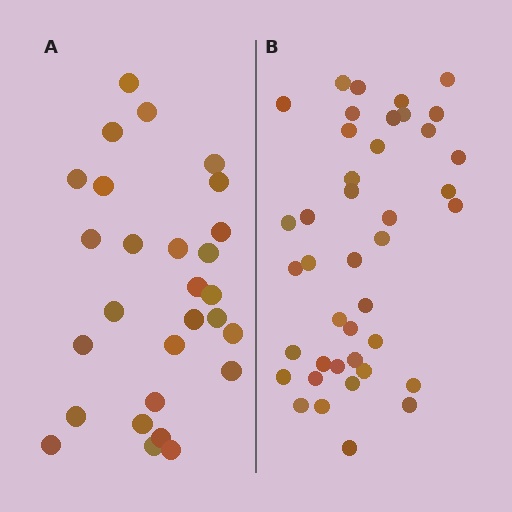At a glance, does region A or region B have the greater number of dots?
Region B (the right region) has more dots.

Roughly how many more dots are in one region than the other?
Region B has approximately 15 more dots than region A.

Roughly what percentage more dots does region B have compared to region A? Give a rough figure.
About 45% more.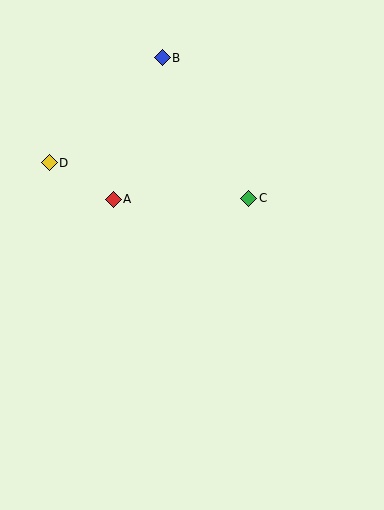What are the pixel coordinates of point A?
Point A is at (113, 199).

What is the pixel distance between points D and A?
The distance between D and A is 74 pixels.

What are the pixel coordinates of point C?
Point C is at (249, 198).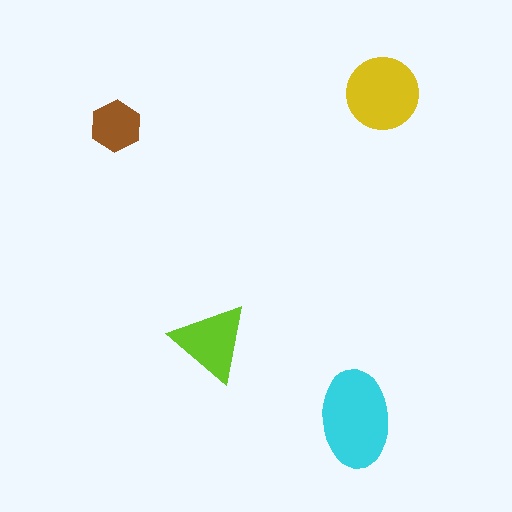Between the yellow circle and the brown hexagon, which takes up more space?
The yellow circle.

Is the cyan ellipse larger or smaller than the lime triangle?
Larger.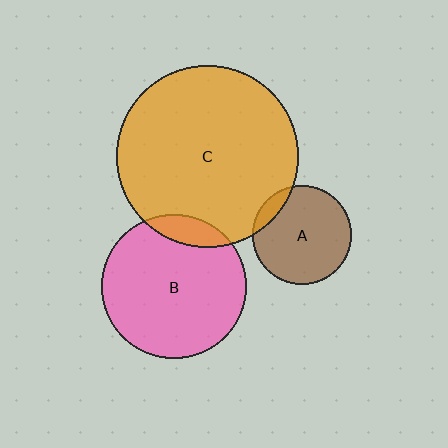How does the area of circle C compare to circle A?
Approximately 3.4 times.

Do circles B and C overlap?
Yes.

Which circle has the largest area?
Circle C (orange).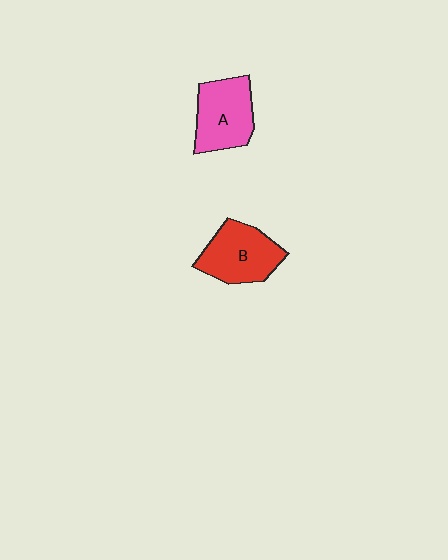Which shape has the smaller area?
Shape A (pink).